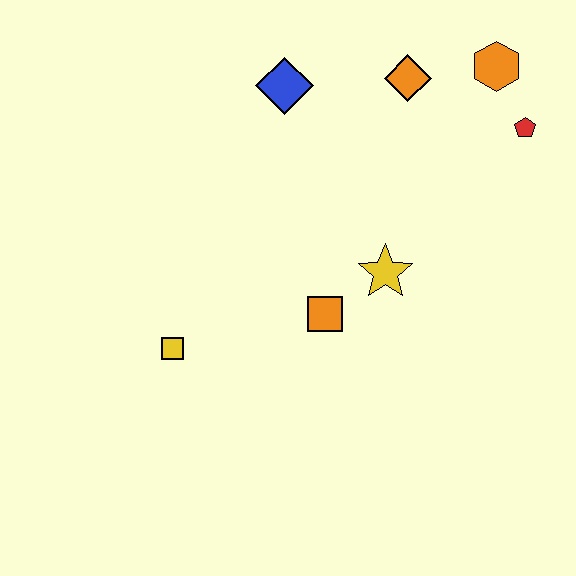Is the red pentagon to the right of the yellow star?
Yes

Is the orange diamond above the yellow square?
Yes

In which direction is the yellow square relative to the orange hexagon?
The yellow square is to the left of the orange hexagon.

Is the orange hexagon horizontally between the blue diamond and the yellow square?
No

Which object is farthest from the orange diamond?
The yellow square is farthest from the orange diamond.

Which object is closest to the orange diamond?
The orange hexagon is closest to the orange diamond.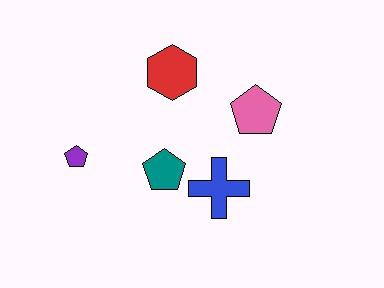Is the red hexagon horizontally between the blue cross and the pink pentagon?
No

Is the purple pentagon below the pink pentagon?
Yes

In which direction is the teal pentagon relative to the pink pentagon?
The teal pentagon is to the left of the pink pentagon.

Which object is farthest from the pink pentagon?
The purple pentagon is farthest from the pink pentagon.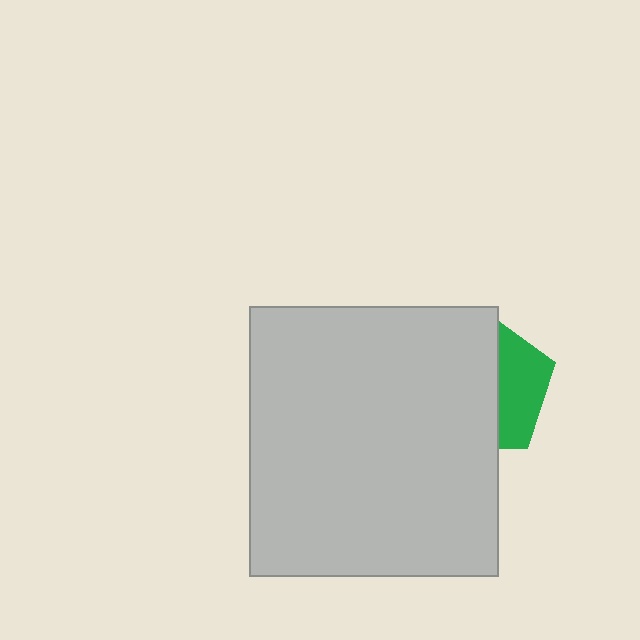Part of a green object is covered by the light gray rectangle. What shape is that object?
It is a pentagon.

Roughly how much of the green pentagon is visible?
A small part of it is visible (roughly 34%).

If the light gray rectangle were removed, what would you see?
You would see the complete green pentagon.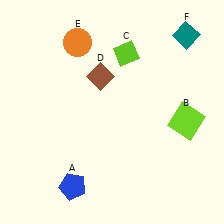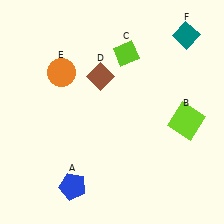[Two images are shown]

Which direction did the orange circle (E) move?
The orange circle (E) moved down.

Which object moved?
The orange circle (E) moved down.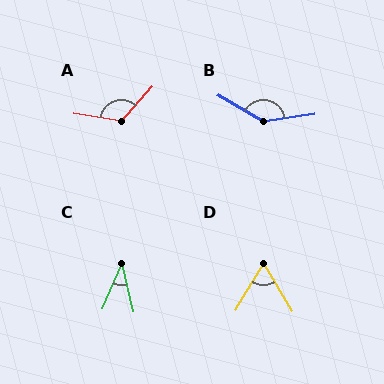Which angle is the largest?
B, at approximately 141 degrees.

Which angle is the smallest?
C, at approximately 36 degrees.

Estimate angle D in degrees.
Approximately 61 degrees.